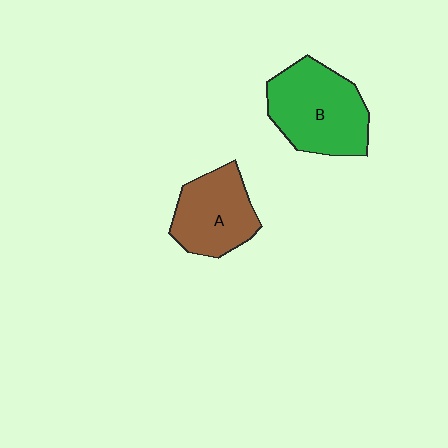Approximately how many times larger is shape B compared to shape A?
Approximately 1.3 times.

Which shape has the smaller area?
Shape A (brown).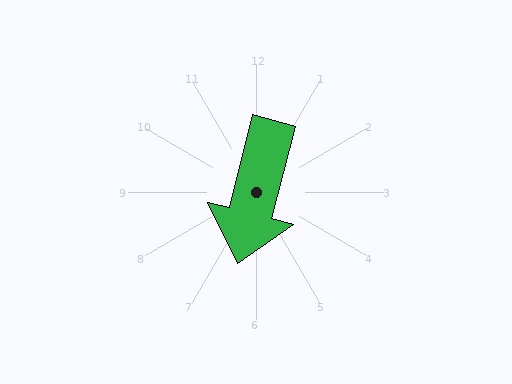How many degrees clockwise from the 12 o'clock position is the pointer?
Approximately 194 degrees.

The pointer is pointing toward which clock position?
Roughly 6 o'clock.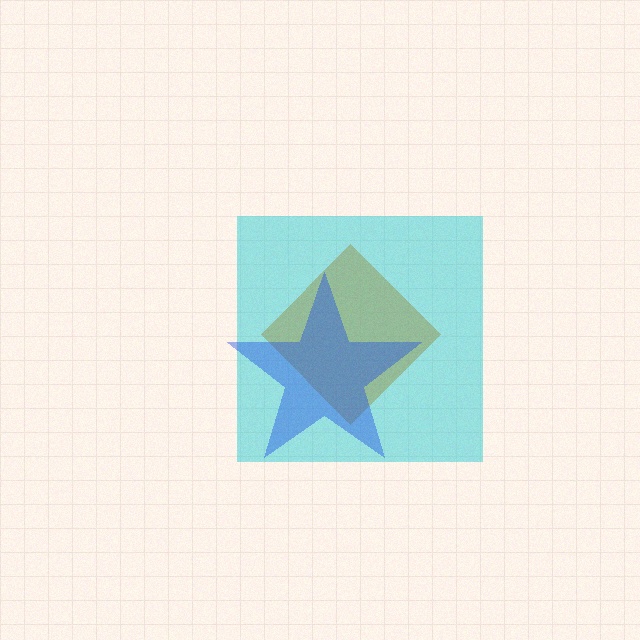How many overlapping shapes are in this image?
There are 3 overlapping shapes in the image.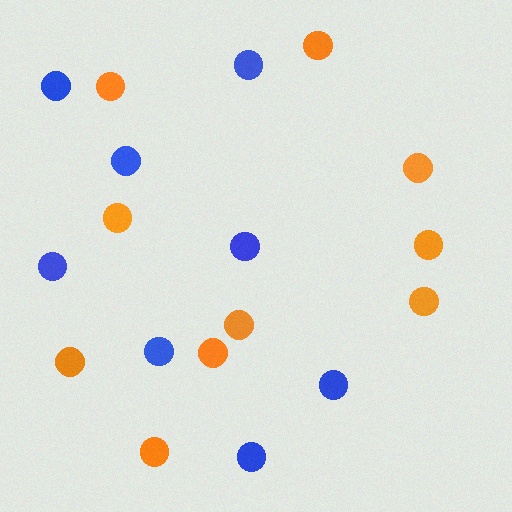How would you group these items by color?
There are 2 groups: one group of blue circles (8) and one group of orange circles (10).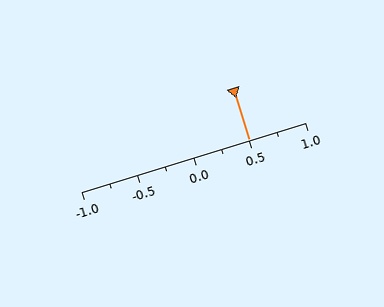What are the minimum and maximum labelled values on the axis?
The axis runs from -1.0 to 1.0.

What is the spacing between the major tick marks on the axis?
The major ticks are spaced 0.5 apart.